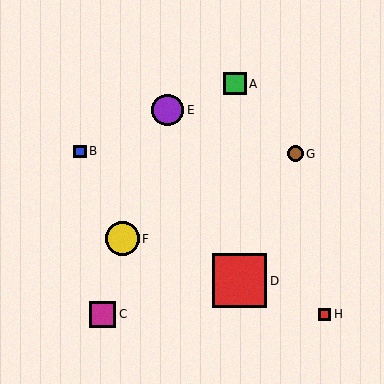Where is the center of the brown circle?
The center of the brown circle is at (295, 154).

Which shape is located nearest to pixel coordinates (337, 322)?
The red square (labeled H) at (324, 314) is nearest to that location.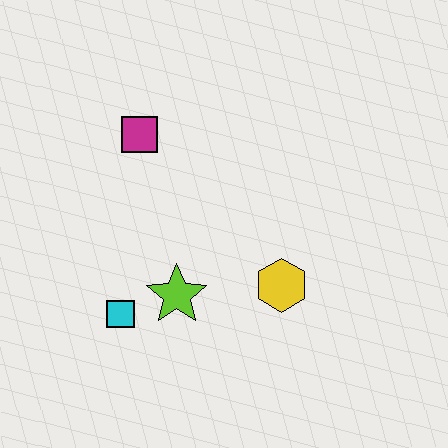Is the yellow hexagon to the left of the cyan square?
No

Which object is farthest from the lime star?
The magenta square is farthest from the lime star.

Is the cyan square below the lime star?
Yes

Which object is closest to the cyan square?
The lime star is closest to the cyan square.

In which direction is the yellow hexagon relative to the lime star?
The yellow hexagon is to the right of the lime star.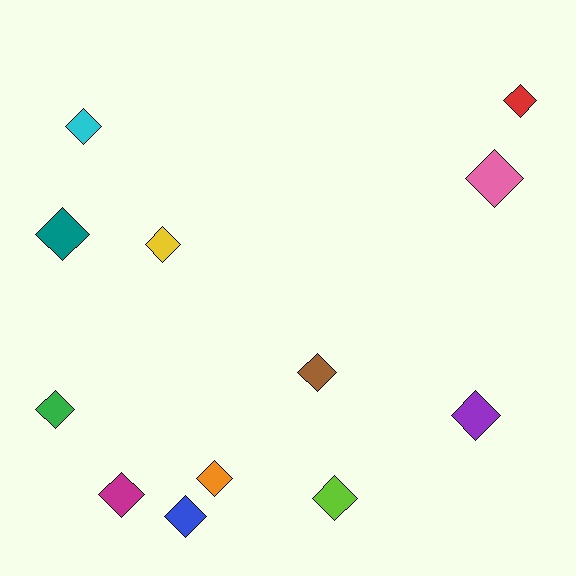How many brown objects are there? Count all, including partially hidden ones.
There is 1 brown object.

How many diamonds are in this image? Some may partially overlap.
There are 12 diamonds.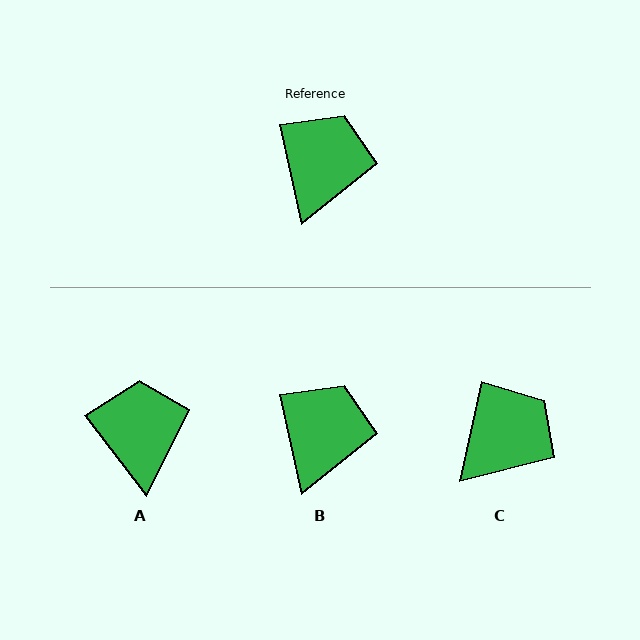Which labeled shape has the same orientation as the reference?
B.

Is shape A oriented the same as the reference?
No, it is off by about 25 degrees.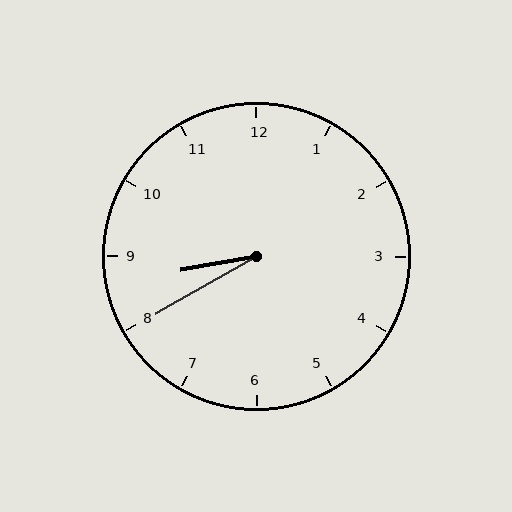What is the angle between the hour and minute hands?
Approximately 20 degrees.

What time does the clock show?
8:40.